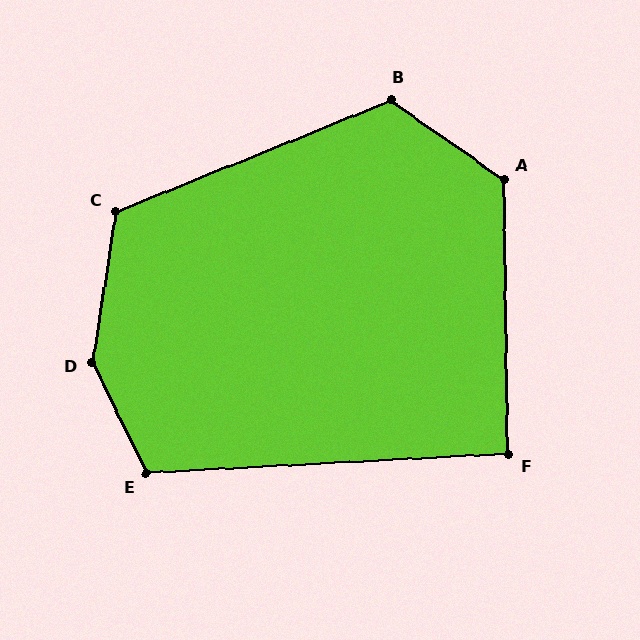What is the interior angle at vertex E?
Approximately 113 degrees (obtuse).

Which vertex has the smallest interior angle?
F, at approximately 92 degrees.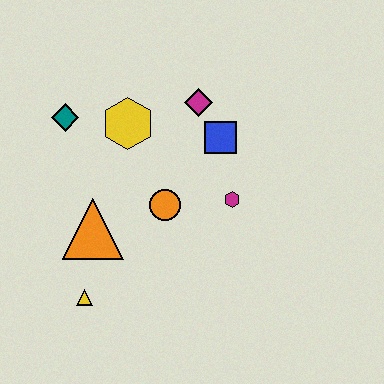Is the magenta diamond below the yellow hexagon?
No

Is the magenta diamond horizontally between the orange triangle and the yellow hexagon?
No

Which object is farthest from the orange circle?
The teal diamond is farthest from the orange circle.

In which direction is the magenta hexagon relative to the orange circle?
The magenta hexagon is to the right of the orange circle.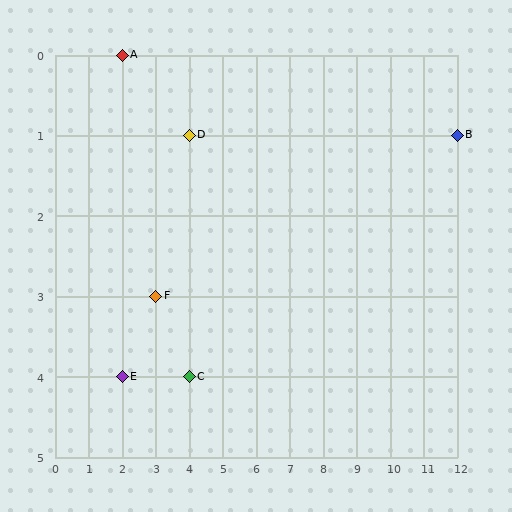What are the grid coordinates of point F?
Point F is at grid coordinates (3, 3).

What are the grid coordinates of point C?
Point C is at grid coordinates (4, 4).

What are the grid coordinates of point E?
Point E is at grid coordinates (2, 4).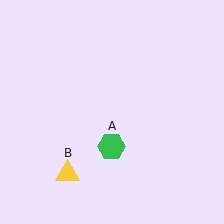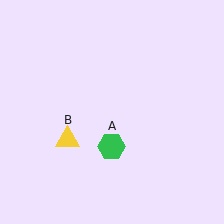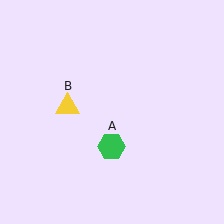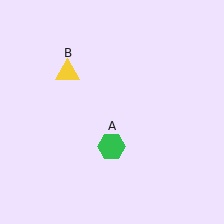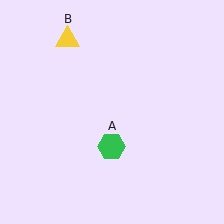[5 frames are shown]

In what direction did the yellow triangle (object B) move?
The yellow triangle (object B) moved up.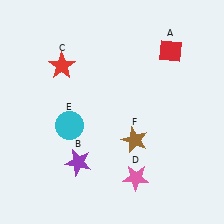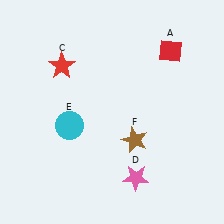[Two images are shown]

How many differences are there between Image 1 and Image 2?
There is 1 difference between the two images.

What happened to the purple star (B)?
The purple star (B) was removed in Image 2. It was in the bottom-left area of Image 1.